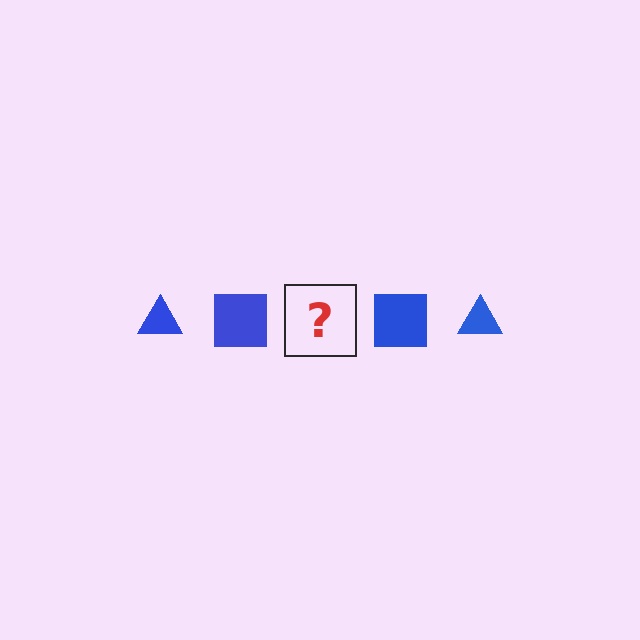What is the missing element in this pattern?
The missing element is a blue triangle.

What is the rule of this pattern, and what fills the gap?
The rule is that the pattern cycles through triangle, square shapes in blue. The gap should be filled with a blue triangle.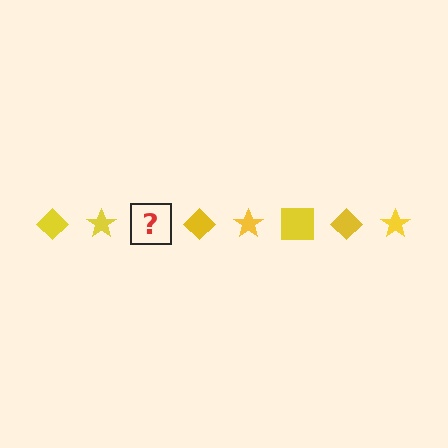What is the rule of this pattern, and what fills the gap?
The rule is that the pattern cycles through diamond, star, square shapes in yellow. The gap should be filled with a yellow square.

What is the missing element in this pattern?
The missing element is a yellow square.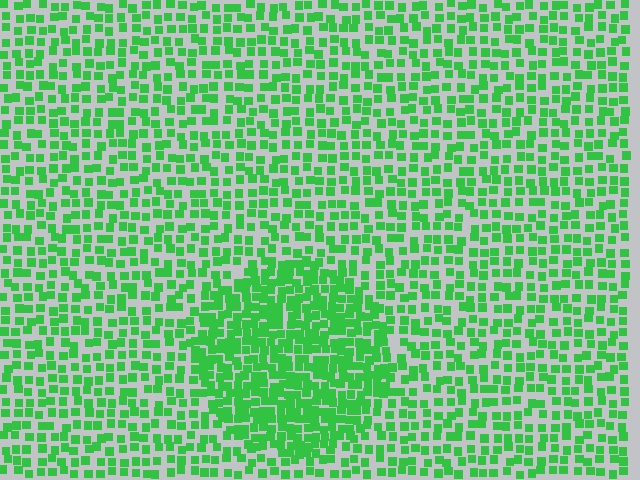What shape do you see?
I see a circle.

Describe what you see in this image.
The image contains small green elements arranged at two different densities. A circle-shaped region is visible where the elements are more densely packed than the surrounding area.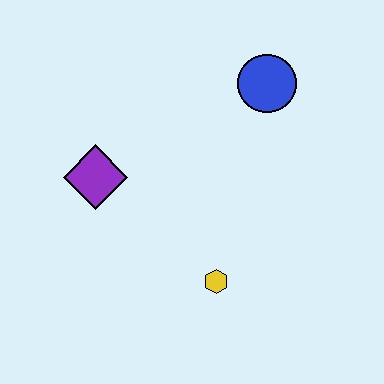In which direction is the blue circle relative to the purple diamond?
The blue circle is to the right of the purple diamond.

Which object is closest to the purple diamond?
The yellow hexagon is closest to the purple diamond.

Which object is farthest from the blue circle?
The yellow hexagon is farthest from the blue circle.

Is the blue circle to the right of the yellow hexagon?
Yes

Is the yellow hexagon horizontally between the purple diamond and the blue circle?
Yes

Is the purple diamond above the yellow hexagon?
Yes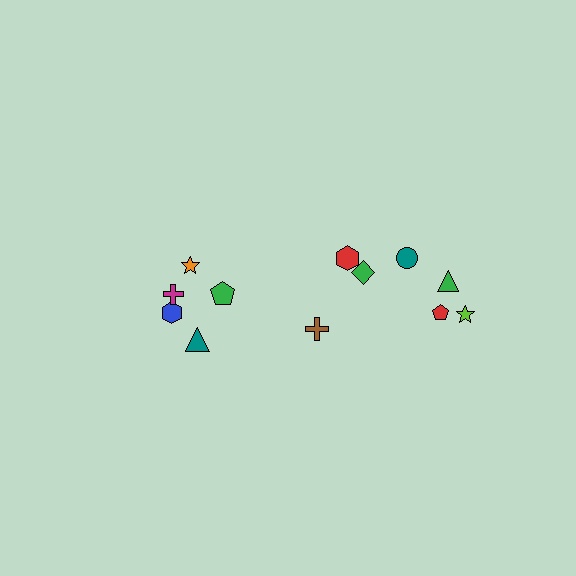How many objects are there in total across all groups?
There are 12 objects.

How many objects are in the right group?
There are 7 objects.